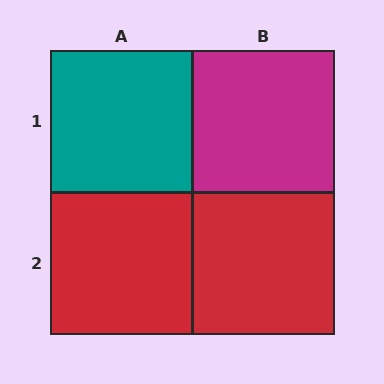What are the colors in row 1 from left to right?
Teal, magenta.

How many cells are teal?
1 cell is teal.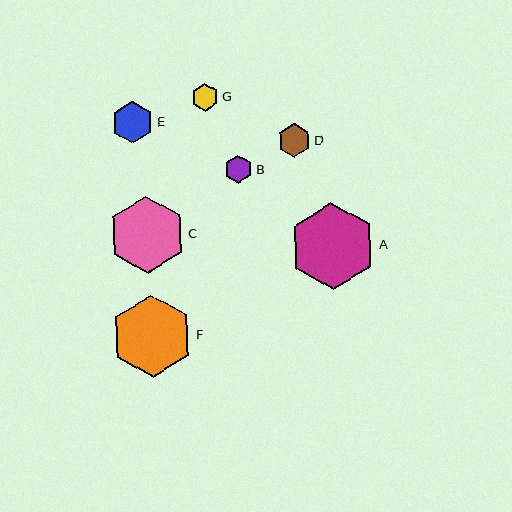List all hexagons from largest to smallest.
From largest to smallest: A, F, C, E, D, B, G.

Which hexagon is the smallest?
Hexagon G is the smallest with a size of approximately 27 pixels.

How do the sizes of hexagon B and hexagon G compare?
Hexagon B and hexagon G are approximately the same size.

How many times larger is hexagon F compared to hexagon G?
Hexagon F is approximately 3.0 times the size of hexagon G.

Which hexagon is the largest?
Hexagon A is the largest with a size of approximately 87 pixels.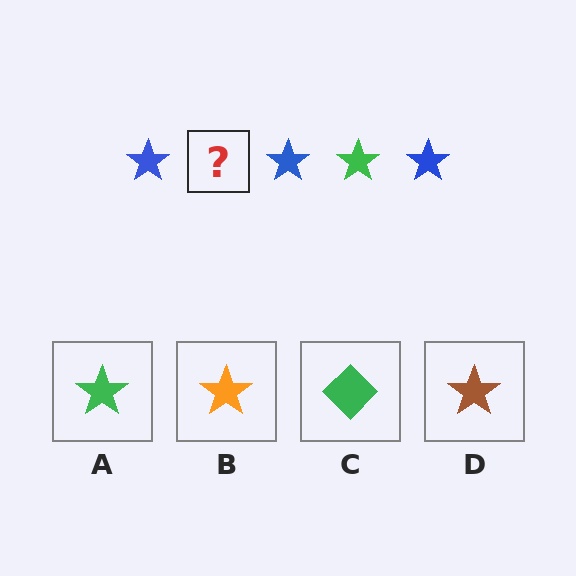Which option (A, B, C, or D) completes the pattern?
A.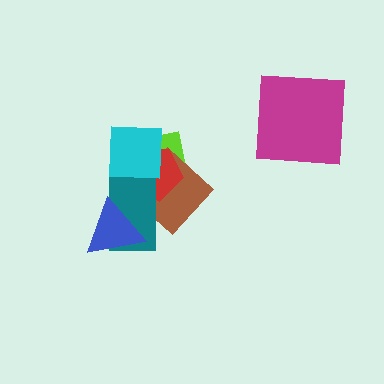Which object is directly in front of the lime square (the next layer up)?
The brown diamond is directly in front of the lime square.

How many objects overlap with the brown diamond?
5 objects overlap with the brown diamond.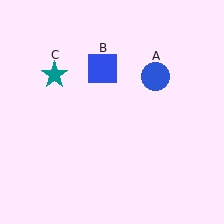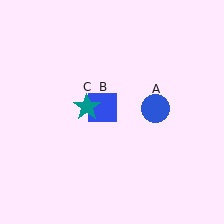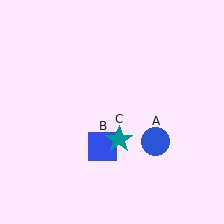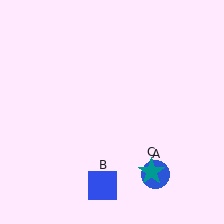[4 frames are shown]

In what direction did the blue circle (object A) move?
The blue circle (object A) moved down.